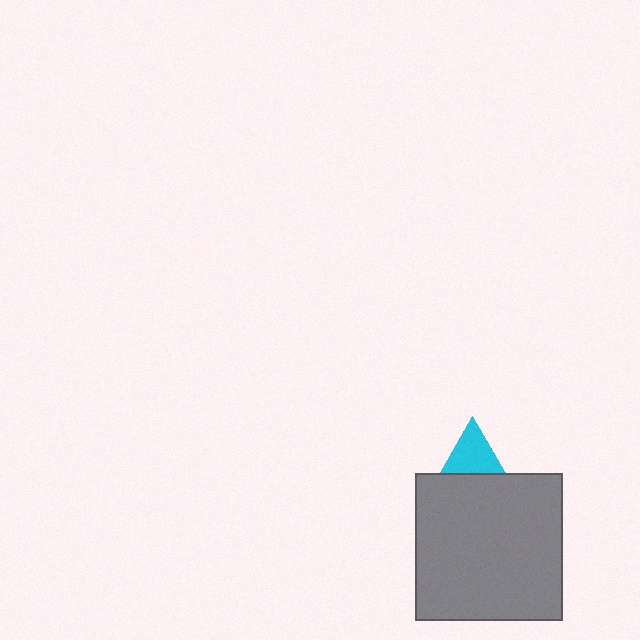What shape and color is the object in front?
The object in front is a gray square.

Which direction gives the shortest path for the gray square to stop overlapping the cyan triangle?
Moving down gives the shortest separation.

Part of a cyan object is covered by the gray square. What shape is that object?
It is a triangle.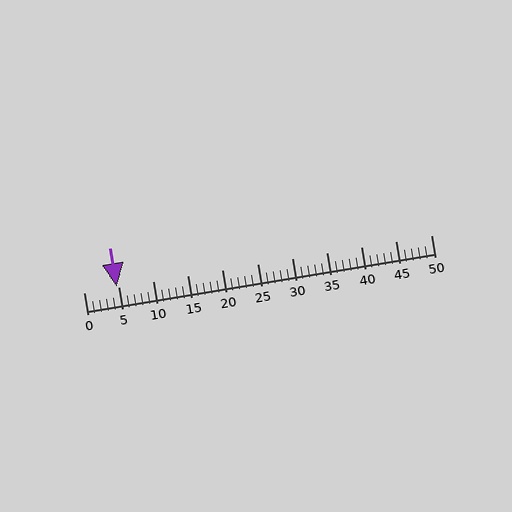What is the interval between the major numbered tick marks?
The major tick marks are spaced 5 units apart.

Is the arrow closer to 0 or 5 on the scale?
The arrow is closer to 5.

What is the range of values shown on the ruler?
The ruler shows values from 0 to 50.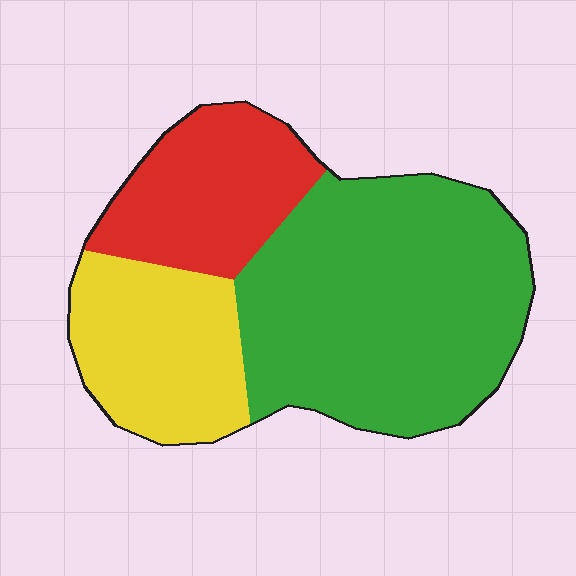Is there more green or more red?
Green.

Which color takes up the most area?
Green, at roughly 55%.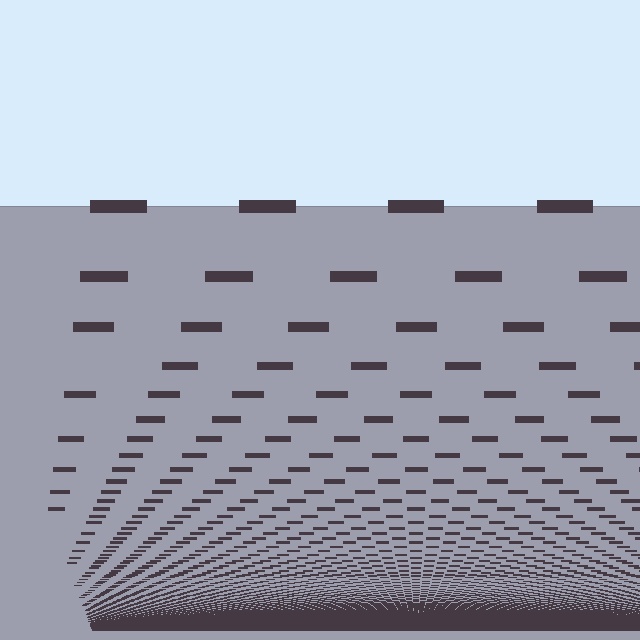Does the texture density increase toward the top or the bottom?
Density increases toward the bottom.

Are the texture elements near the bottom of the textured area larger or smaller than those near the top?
Smaller. The gradient is inverted — elements near the bottom are smaller and denser.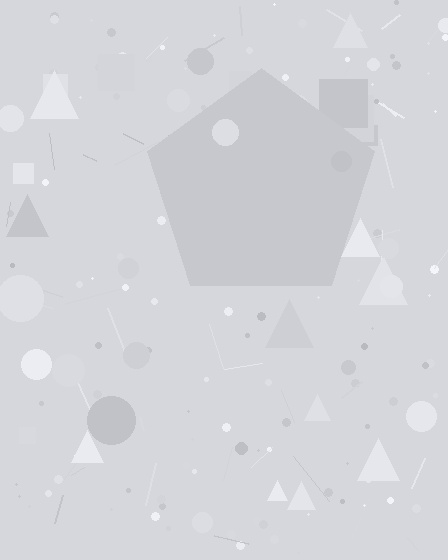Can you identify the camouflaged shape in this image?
The camouflaged shape is a pentagon.